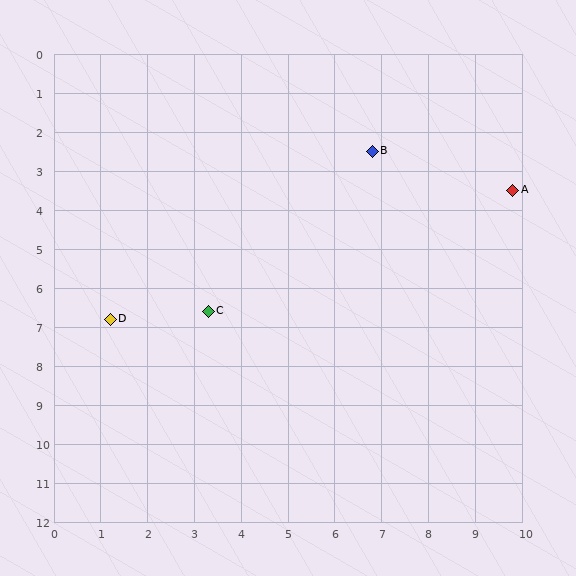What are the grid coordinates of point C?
Point C is at approximately (3.3, 6.6).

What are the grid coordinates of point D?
Point D is at approximately (1.2, 6.8).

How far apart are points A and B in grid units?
Points A and B are about 3.2 grid units apart.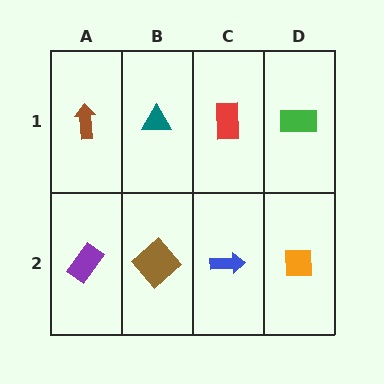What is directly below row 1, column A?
A purple rectangle.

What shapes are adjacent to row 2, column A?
A brown arrow (row 1, column A), a brown diamond (row 2, column B).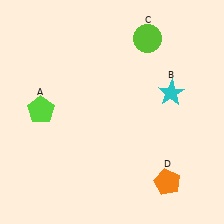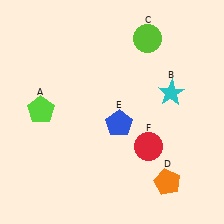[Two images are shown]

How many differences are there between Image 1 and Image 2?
There are 2 differences between the two images.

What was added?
A blue pentagon (E), a red circle (F) were added in Image 2.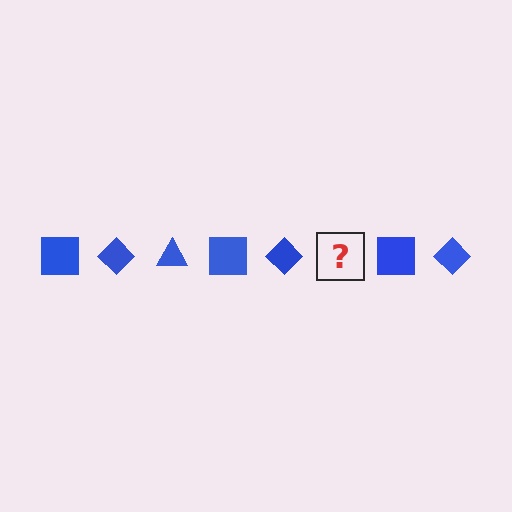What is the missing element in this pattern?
The missing element is a blue triangle.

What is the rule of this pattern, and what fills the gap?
The rule is that the pattern cycles through square, diamond, triangle shapes in blue. The gap should be filled with a blue triangle.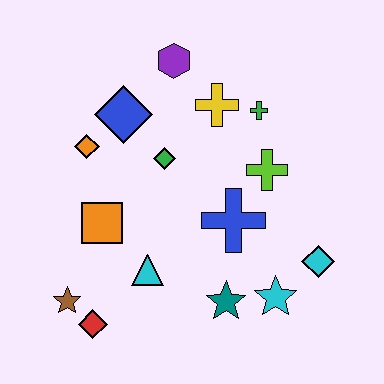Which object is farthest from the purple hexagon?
The red diamond is farthest from the purple hexagon.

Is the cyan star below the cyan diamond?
Yes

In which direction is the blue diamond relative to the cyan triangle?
The blue diamond is above the cyan triangle.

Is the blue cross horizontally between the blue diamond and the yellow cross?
No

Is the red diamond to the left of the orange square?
Yes